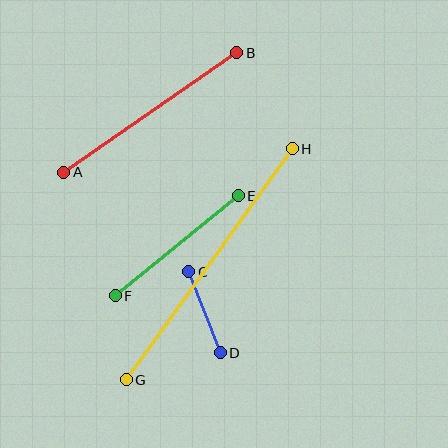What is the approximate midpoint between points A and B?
The midpoint is at approximately (150, 112) pixels.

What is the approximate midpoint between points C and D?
The midpoint is at approximately (205, 312) pixels.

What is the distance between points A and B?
The distance is approximately 210 pixels.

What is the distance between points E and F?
The distance is approximately 159 pixels.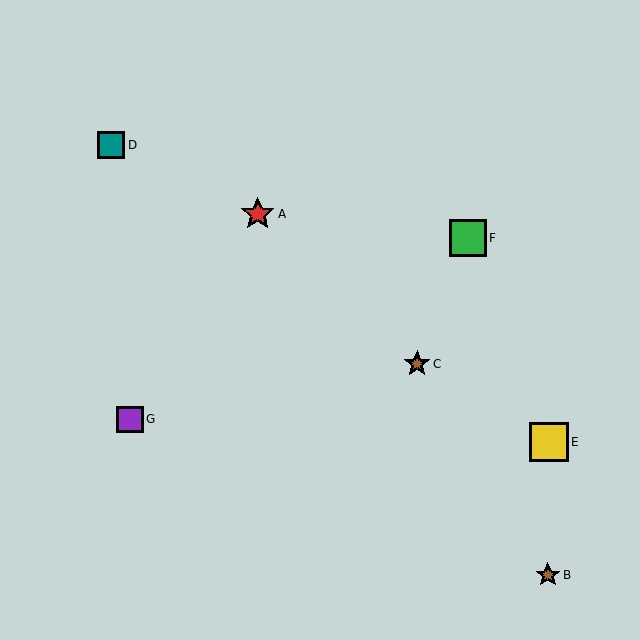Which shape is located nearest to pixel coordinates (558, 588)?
The brown star (labeled B) at (548, 574) is nearest to that location.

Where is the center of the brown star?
The center of the brown star is at (417, 364).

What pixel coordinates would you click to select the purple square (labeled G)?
Click at (130, 420) to select the purple square G.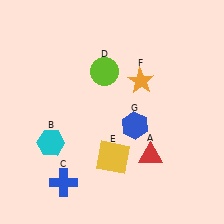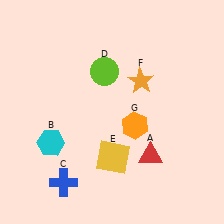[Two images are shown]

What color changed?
The hexagon (G) changed from blue in Image 1 to orange in Image 2.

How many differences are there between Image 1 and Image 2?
There is 1 difference between the two images.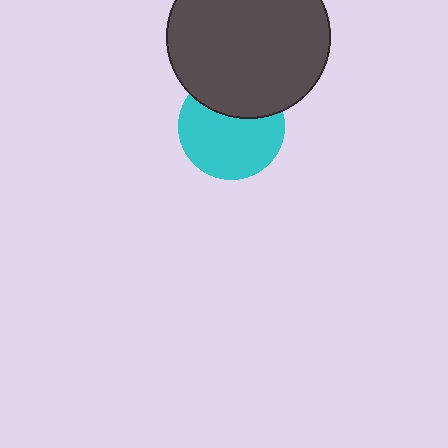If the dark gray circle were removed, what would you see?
You would see the complete cyan circle.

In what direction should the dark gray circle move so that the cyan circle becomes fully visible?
The dark gray circle should move up. That is the shortest direction to clear the overlap and leave the cyan circle fully visible.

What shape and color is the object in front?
The object in front is a dark gray circle.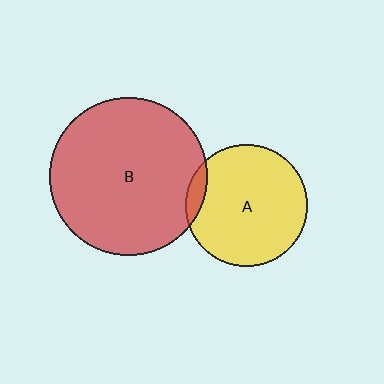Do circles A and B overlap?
Yes.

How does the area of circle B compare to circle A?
Approximately 1.7 times.